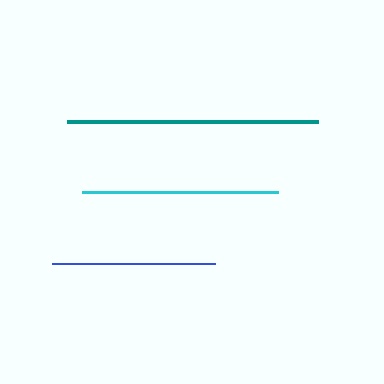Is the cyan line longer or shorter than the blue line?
The cyan line is longer than the blue line.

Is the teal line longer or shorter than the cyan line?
The teal line is longer than the cyan line.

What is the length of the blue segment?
The blue segment is approximately 164 pixels long.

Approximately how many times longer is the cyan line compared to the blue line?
The cyan line is approximately 1.2 times the length of the blue line.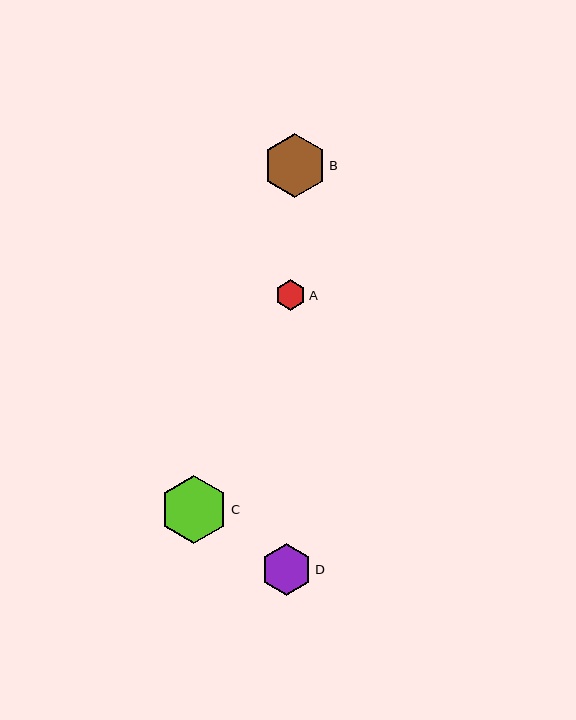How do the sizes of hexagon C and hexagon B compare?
Hexagon C and hexagon B are approximately the same size.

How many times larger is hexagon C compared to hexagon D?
Hexagon C is approximately 1.3 times the size of hexagon D.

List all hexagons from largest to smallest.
From largest to smallest: C, B, D, A.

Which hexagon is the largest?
Hexagon C is the largest with a size of approximately 69 pixels.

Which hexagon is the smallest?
Hexagon A is the smallest with a size of approximately 31 pixels.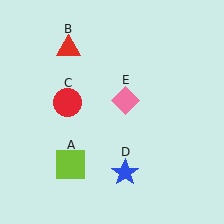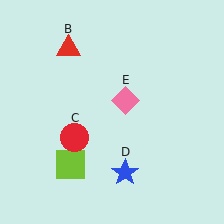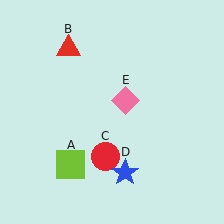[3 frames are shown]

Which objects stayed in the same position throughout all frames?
Lime square (object A) and red triangle (object B) and blue star (object D) and pink diamond (object E) remained stationary.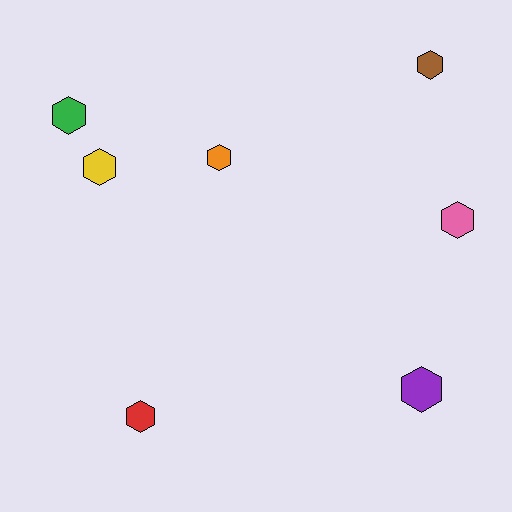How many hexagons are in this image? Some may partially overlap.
There are 7 hexagons.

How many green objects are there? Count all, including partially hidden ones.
There is 1 green object.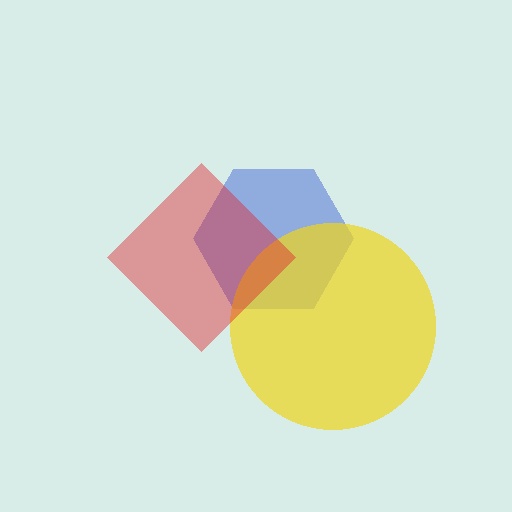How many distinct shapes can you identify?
There are 3 distinct shapes: a blue hexagon, a yellow circle, a red diamond.